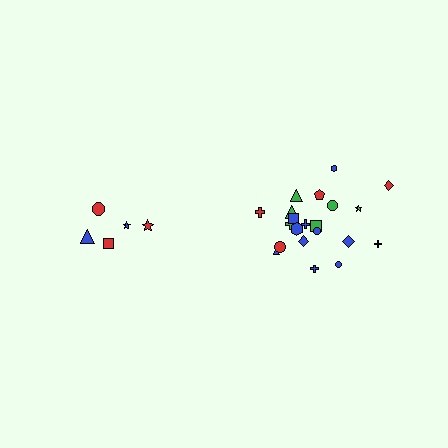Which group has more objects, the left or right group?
The right group.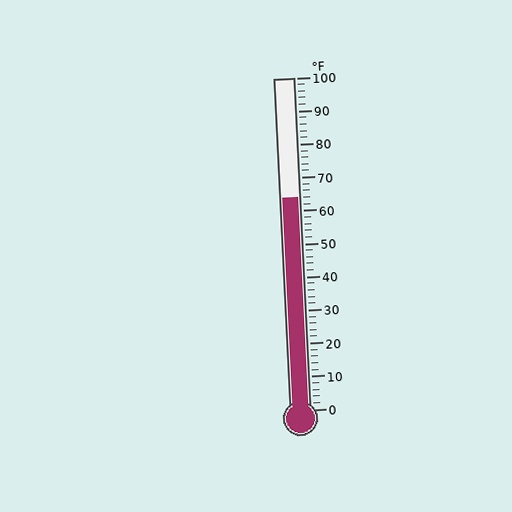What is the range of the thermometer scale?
The thermometer scale ranges from 0°F to 100°F.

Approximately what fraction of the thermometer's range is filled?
The thermometer is filled to approximately 65% of its range.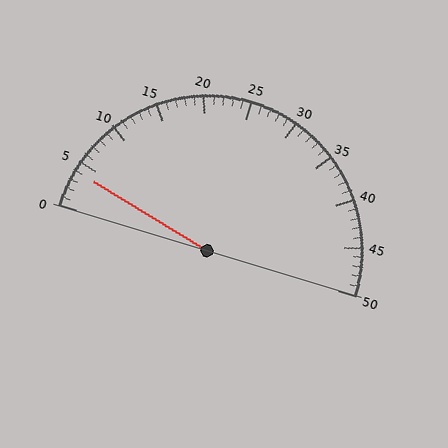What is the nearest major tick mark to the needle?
The nearest major tick mark is 5.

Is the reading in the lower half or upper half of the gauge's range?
The reading is in the lower half of the range (0 to 50).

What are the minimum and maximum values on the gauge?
The gauge ranges from 0 to 50.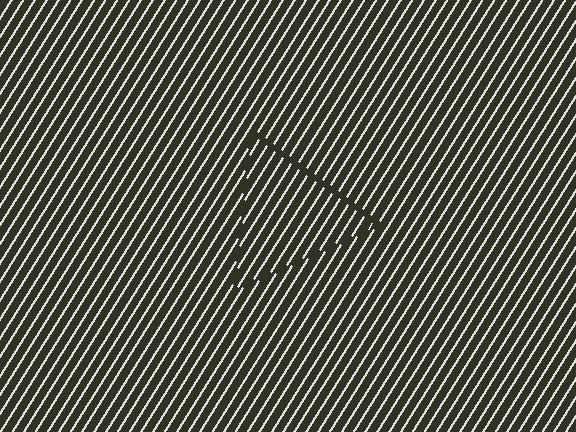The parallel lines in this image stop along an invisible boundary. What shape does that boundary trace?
An illusory triangle. The interior of the shape contains the same grating, shifted by half a period — the contour is defined by the phase discontinuity where line-ends from the inner and outer gratings abut.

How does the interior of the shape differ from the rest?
The interior of the shape contains the same grating, shifted by half a period — the contour is defined by the phase discontinuity where line-ends from the inner and outer gratings abut.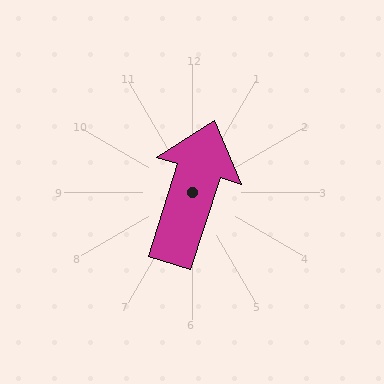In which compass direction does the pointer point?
North.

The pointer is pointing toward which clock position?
Roughly 1 o'clock.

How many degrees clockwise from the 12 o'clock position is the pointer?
Approximately 18 degrees.